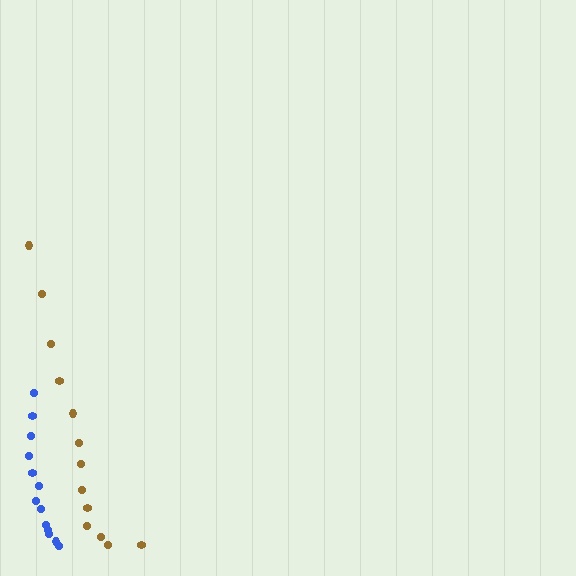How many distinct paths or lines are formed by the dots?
There are 2 distinct paths.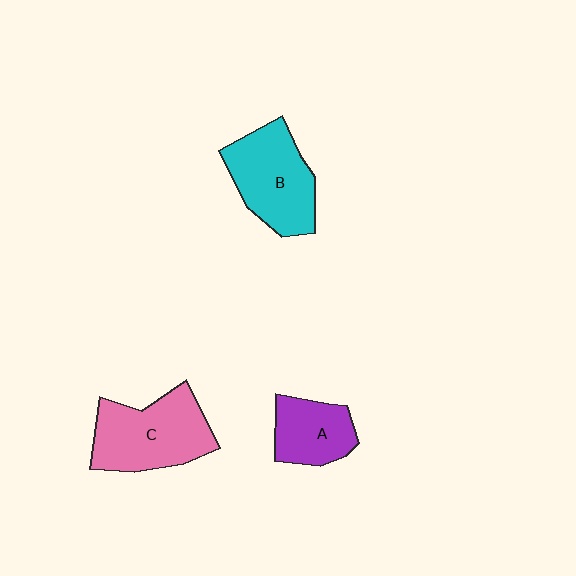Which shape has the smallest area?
Shape A (purple).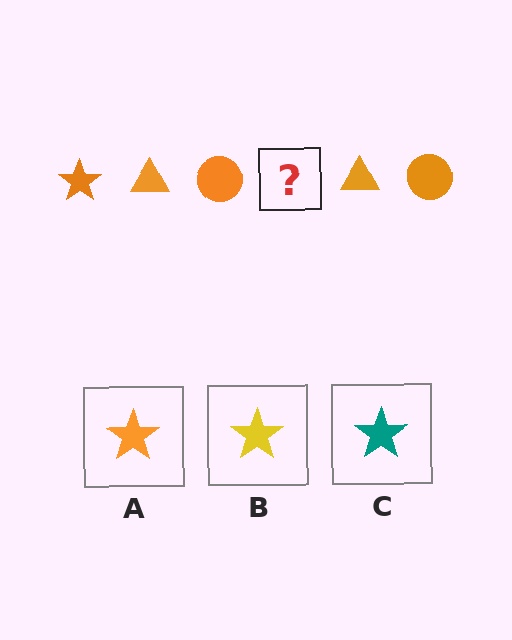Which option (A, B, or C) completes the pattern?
A.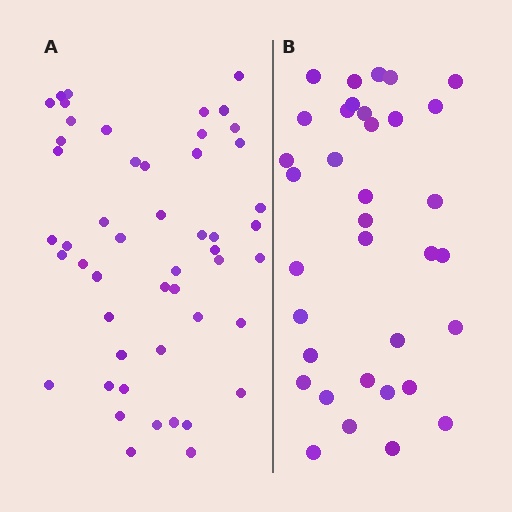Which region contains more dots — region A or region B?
Region A (the left region) has more dots.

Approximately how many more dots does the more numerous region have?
Region A has approximately 15 more dots than region B.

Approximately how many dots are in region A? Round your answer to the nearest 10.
About 50 dots.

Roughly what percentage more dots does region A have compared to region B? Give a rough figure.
About 45% more.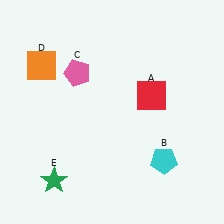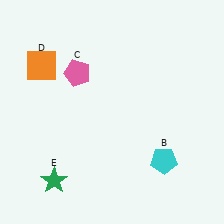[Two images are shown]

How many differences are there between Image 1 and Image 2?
There is 1 difference between the two images.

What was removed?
The red square (A) was removed in Image 2.